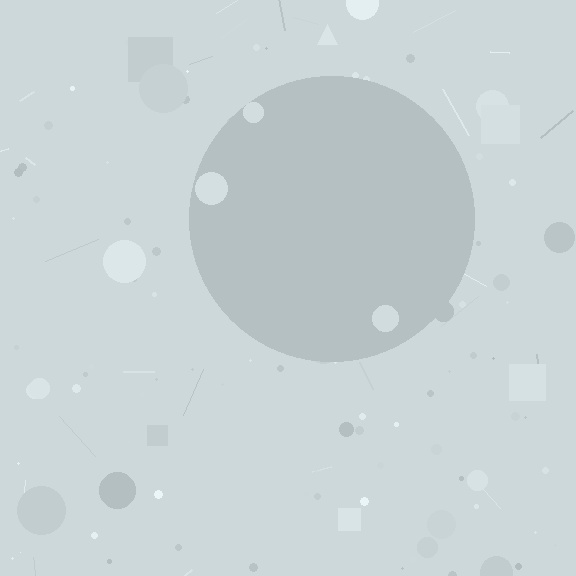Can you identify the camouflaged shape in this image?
The camouflaged shape is a circle.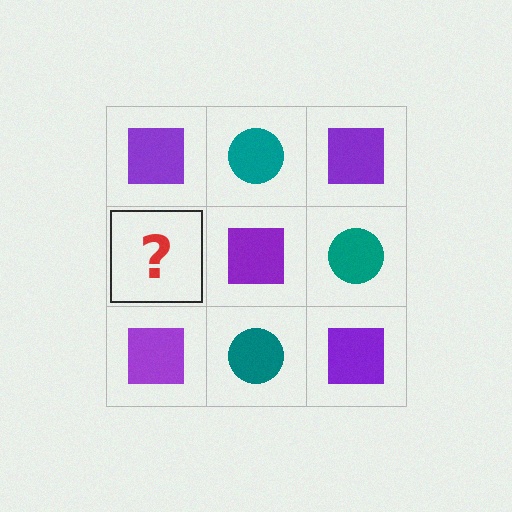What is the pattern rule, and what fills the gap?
The rule is that it alternates purple square and teal circle in a checkerboard pattern. The gap should be filled with a teal circle.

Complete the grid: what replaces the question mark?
The question mark should be replaced with a teal circle.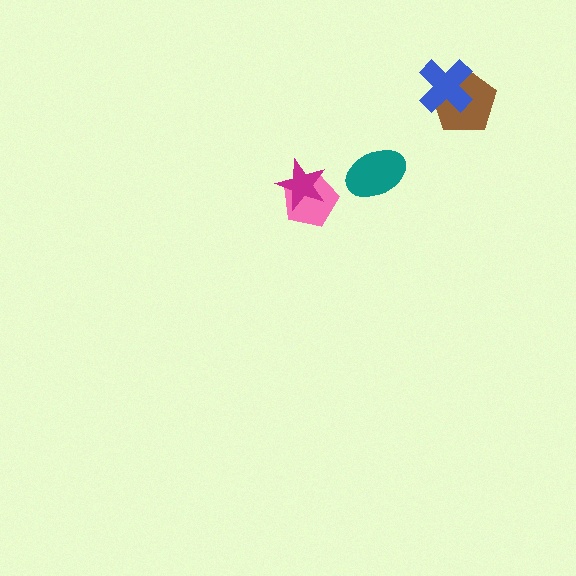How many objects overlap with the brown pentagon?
1 object overlaps with the brown pentagon.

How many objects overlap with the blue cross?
1 object overlaps with the blue cross.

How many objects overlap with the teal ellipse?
0 objects overlap with the teal ellipse.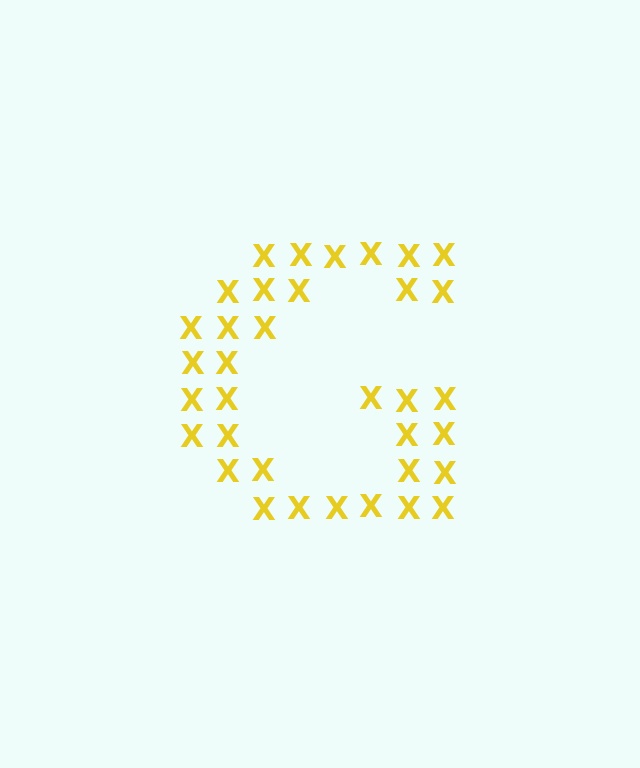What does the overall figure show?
The overall figure shows the letter G.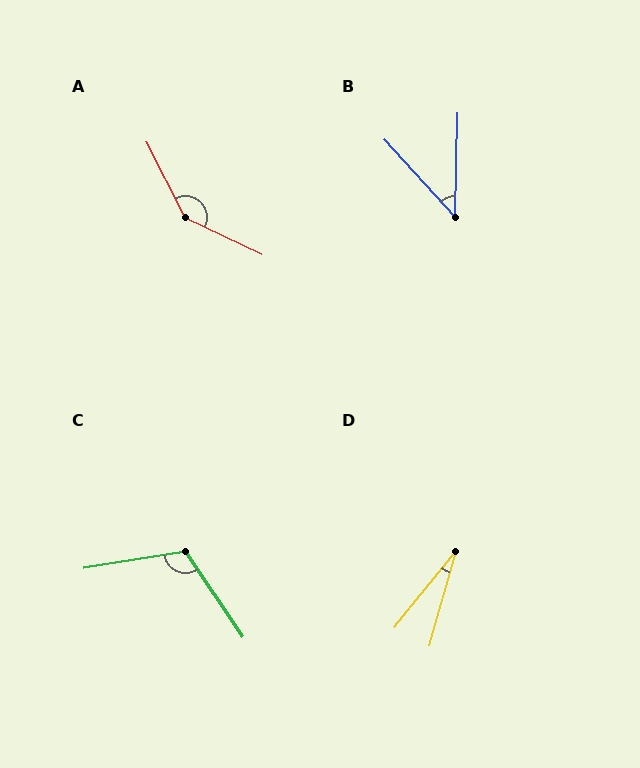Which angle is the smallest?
D, at approximately 23 degrees.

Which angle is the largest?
A, at approximately 143 degrees.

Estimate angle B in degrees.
Approximately 44 degrees.